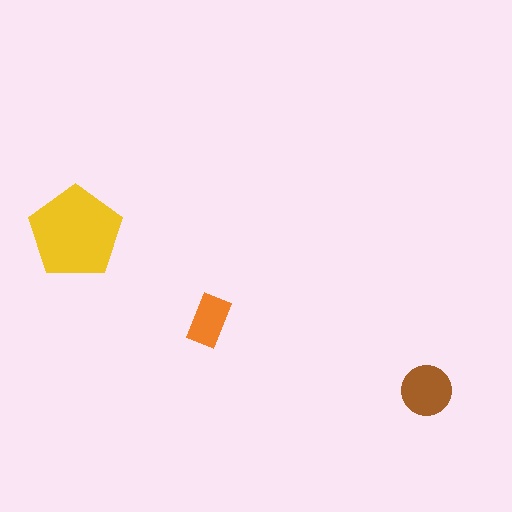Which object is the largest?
The yellow pentagon.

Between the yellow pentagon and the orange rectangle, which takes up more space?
The yellow pentagon.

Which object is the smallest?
The orange rectangle.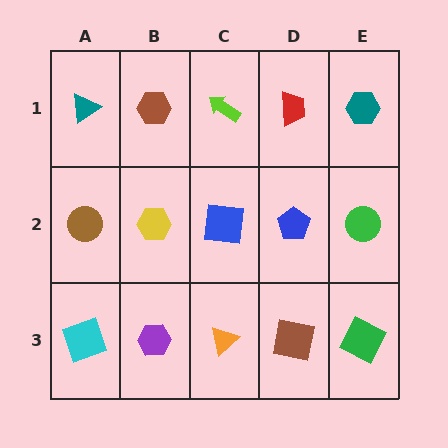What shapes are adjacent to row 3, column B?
A yellow hexagon (row 2, column B), a cyan square (row 3, column A), an orange triangle (row 3, column C).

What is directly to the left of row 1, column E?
A red trapezoid.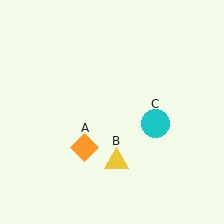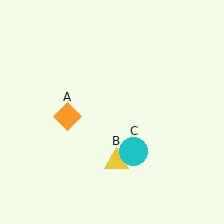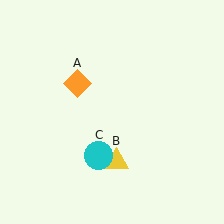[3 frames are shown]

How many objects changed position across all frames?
2 objects changed position: orange diamond (object A), cyan circle (object C).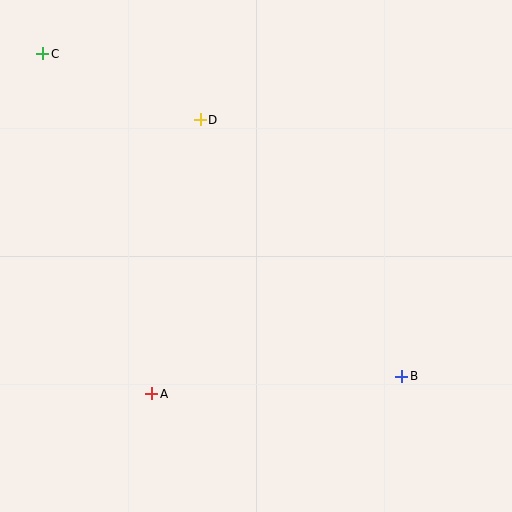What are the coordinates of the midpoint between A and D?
The midpoint between A and D is at (176, 257).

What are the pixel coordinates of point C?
Point C is at (43, 54).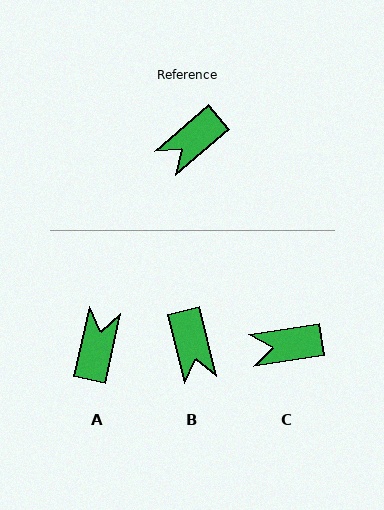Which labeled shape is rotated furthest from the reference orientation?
A, about 143 degrees away.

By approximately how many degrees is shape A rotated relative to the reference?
Approximately 143 degrees clockwise.